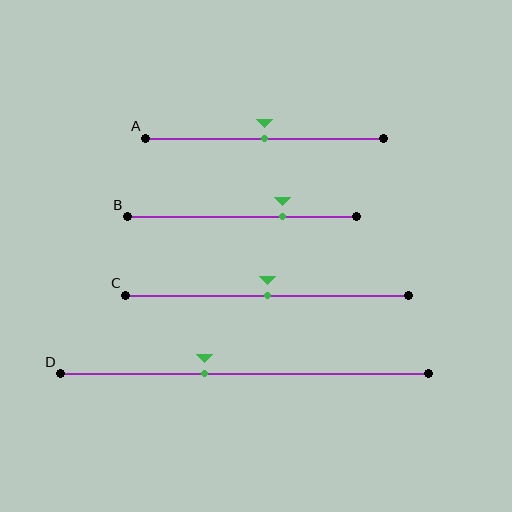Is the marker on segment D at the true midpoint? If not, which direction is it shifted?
No, the marker on segment D is shifted to the left by about 11% of the segment length.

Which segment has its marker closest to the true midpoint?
Segment A has its marker closest to the true midpoint.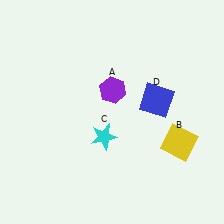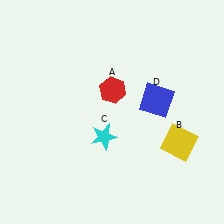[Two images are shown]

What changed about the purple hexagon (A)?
In Image 1, A is purple. In Image 2, it changed to red.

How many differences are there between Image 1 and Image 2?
There is 1 difference between the two images.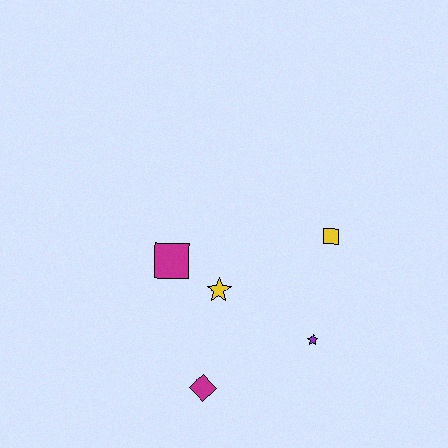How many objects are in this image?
There are 5 objects.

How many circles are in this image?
There are no circles.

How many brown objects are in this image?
There are no brown objects.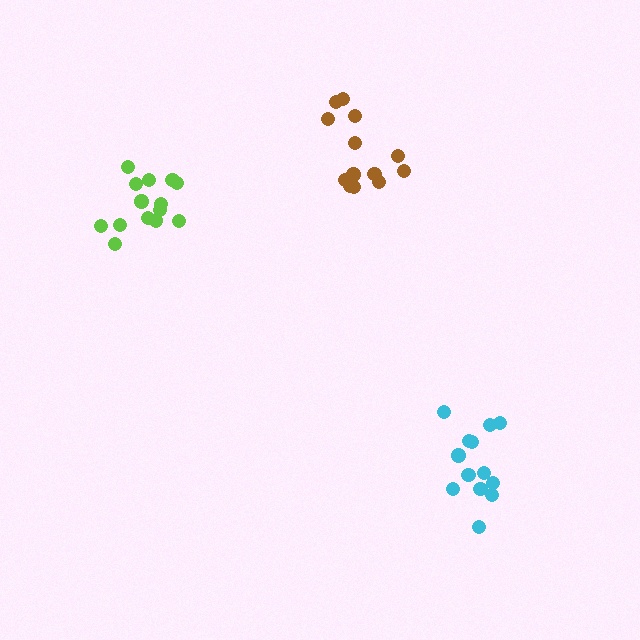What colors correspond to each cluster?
The clusters are colored: lime, brown, cyan.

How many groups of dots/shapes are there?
There are 3 groups.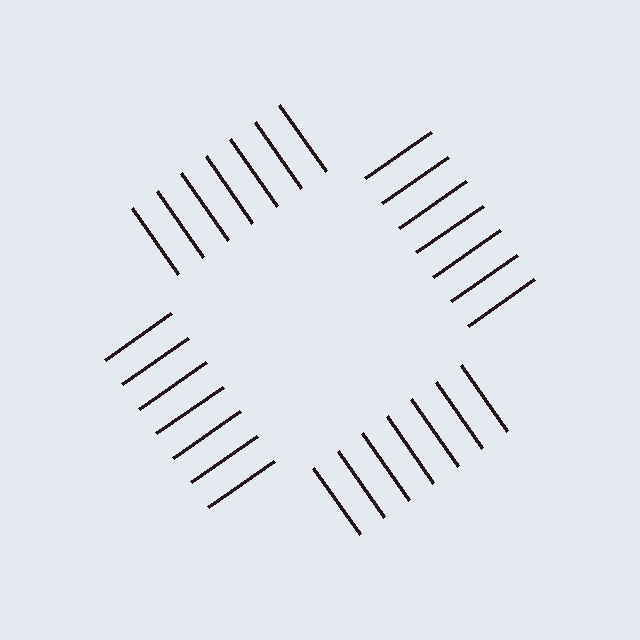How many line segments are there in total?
28 — 7 along each of the 4 edges.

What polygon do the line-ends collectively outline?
An illusory square — the line segments terminate on its edges but no continuous stroke is drawn.